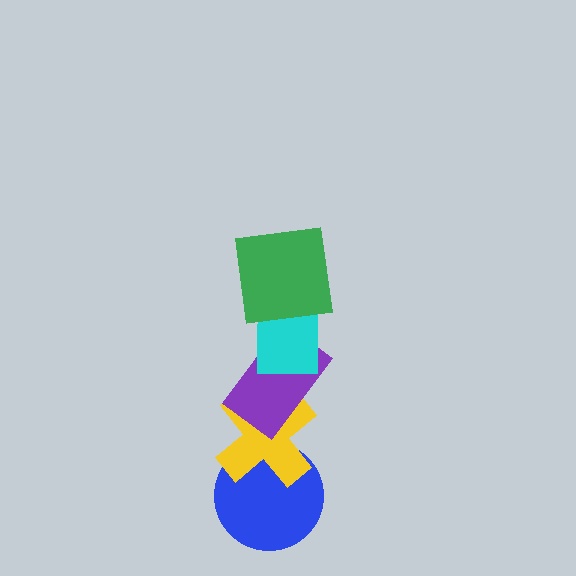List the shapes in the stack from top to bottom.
From top to bottom: the green square, the cyan rectangle, the purple rectangle, the yellow cross, the blue circle.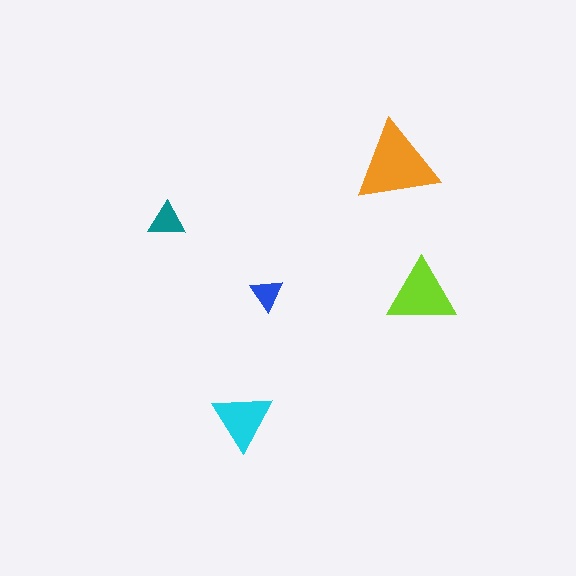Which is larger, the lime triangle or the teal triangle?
The lime one.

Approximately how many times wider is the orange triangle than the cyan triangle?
About 1.5 times wider.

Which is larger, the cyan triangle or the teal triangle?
The cyan one.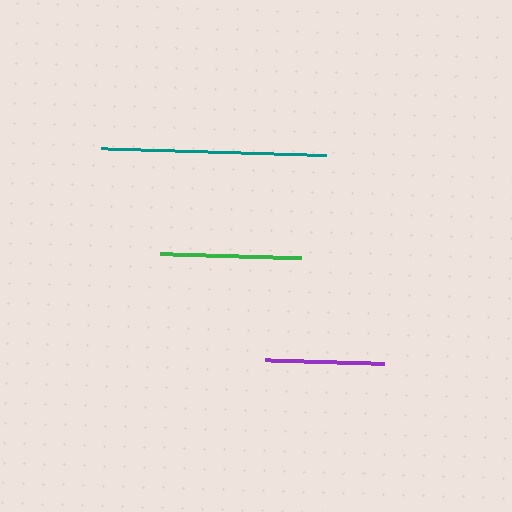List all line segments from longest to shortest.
From longest to shortest: teal, green, purple.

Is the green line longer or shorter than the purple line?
The green line is longer than the purple line.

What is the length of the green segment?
The green segment is approximately 140 pixels long.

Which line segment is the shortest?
The purple line is the shortest at approximately 119 pixels.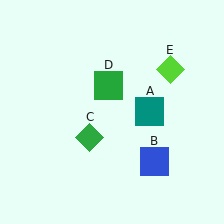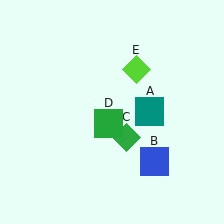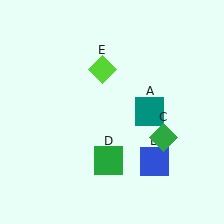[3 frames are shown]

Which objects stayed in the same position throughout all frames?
Teal square (object A) and blue square (object B) remained stationary.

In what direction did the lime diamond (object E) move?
The lime diamond (object E) moved left.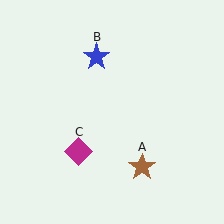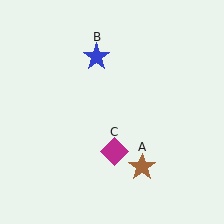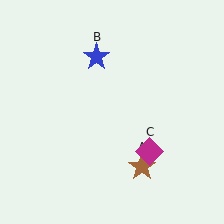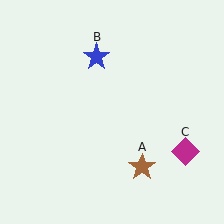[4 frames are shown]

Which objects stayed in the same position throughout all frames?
Brown star (object A) and blue star (object B) remained stationary.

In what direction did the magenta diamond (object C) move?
The magenta diamond (object C) moved right.